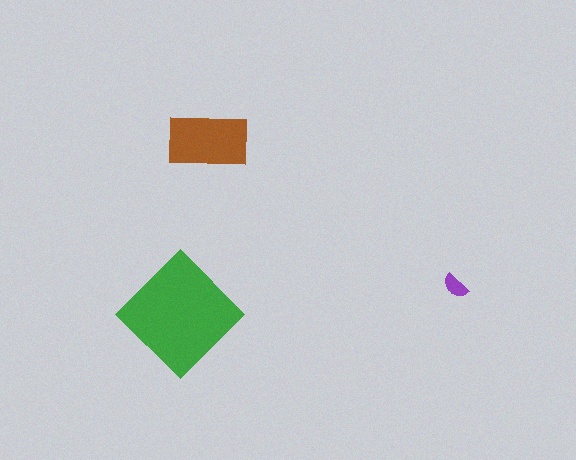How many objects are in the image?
There are 3 objects in the image.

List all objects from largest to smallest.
The green diamond, the brown rectangle, the purple semicircle.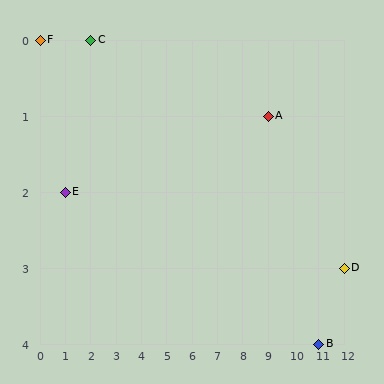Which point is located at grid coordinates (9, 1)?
Point A is at (9, 1).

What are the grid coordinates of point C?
Point C is at grid coordinates (2, 0).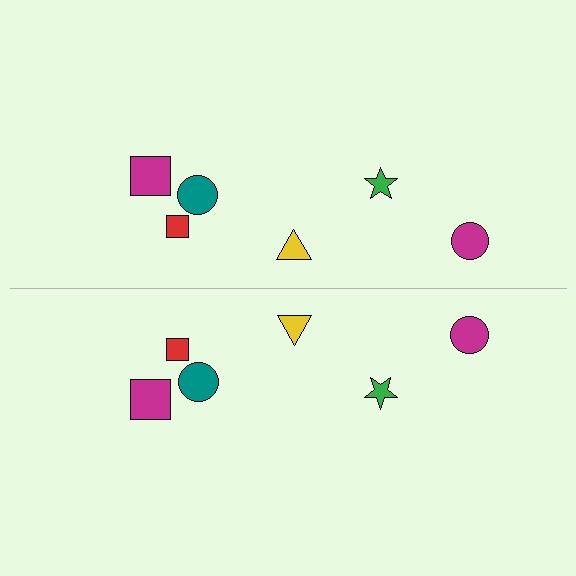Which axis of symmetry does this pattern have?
The pattern has a horizontal axis of symmetry running through the center of the image.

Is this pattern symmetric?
Yes, this pattern has bilateral (reflection) symmetry.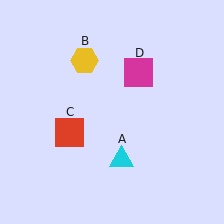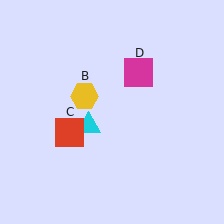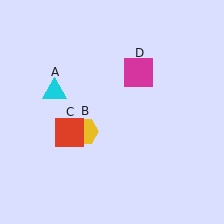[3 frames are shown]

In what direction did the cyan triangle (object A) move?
The cyan triangle (object A) moved up and to the left.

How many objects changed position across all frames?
2 objects changed position: cyan triangle (object A), yellow hexagon (object B).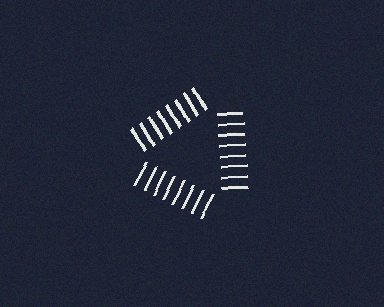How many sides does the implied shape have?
3 sides — the line-ends trace a triangle.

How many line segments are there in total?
24 — 8 along each of the 3 edges.